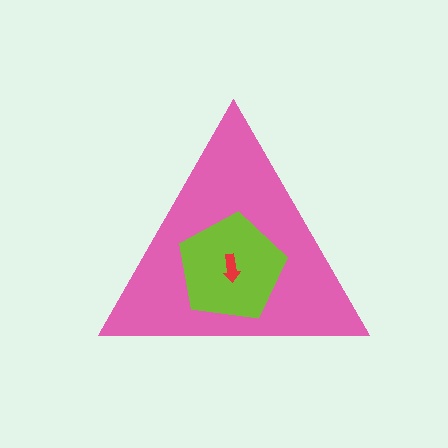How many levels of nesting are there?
3.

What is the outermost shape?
The pink triangle.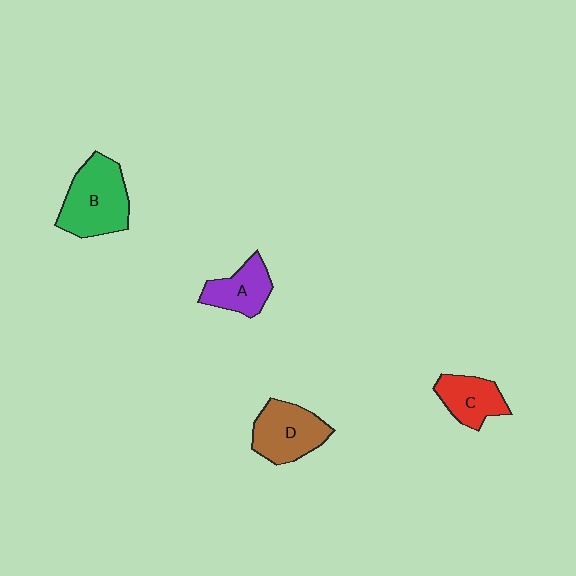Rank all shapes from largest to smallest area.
From largest to smallest: B (green), D (brown), C (red), A (purple).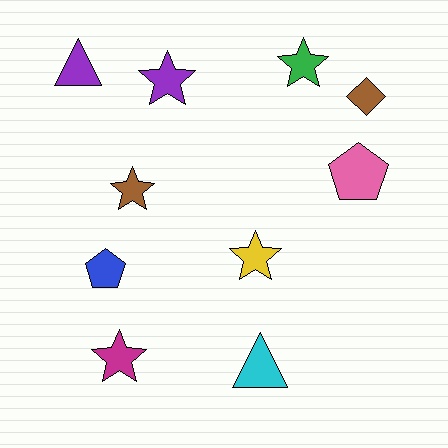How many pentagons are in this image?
There are 2 pentagons.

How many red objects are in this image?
There are no red objects.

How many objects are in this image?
There are 10 objects.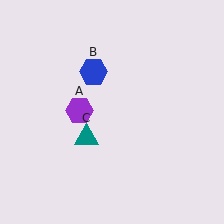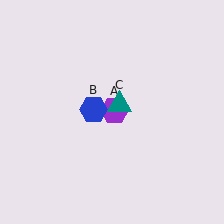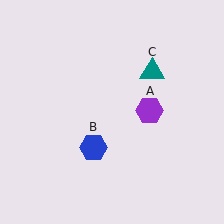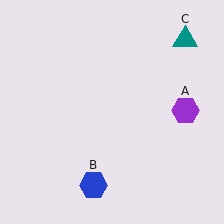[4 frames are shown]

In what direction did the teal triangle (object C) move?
The teal triangle (object C) moved up and to the right.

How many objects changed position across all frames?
3 objects changed position: purple hexagon (object A), blue hexagon (object B), teal triangle (object C).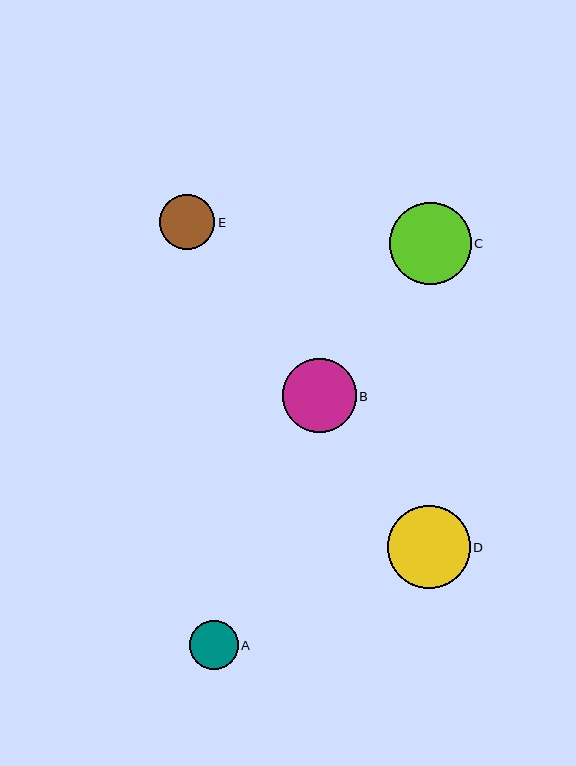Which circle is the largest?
Circle D is the largest with a size of approximately 82 pixels.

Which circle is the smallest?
Circle A is the smallest with a size of approximately 49 pixels.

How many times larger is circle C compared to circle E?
Circle C is approximately 1.5 times the size of circle E.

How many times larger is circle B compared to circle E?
Circle B is approximately 1.3 times the size of circle E.